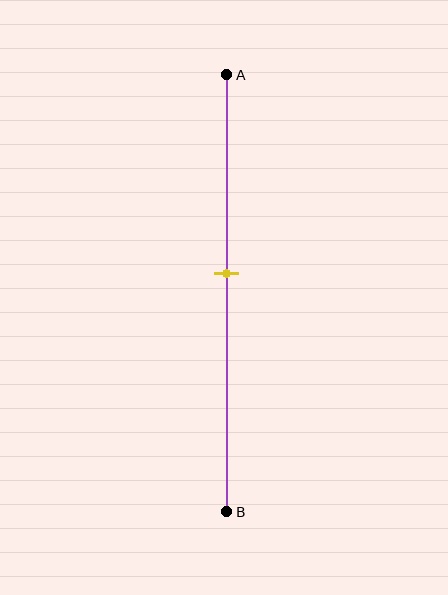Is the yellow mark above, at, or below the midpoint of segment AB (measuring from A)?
The yellow mark is above the midpoint of segment AB.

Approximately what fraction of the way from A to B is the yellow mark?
The yellow mark is approximately 45% of the way from A to B.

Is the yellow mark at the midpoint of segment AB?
No, the mark is at about 45% from A, not at the 50% midpoint.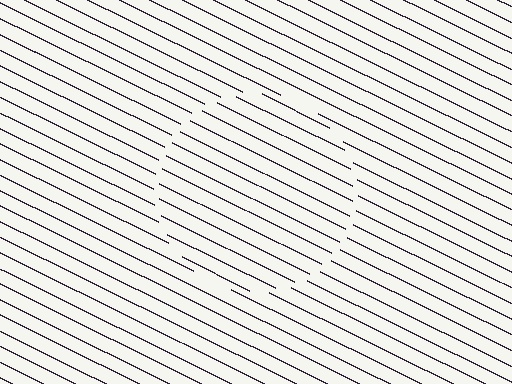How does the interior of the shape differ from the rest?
The interior of the shape contains the same grating, shifted by half a period — the contour is defined by the phase discontinuity where line-ends from the inner and outer gratings abut.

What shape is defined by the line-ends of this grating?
An illusory circle. The interior of the shape contains the same grating, shifted by half a period — the contour is defined by the phase discontinuity where line-ends from the inner and outer gratings abut.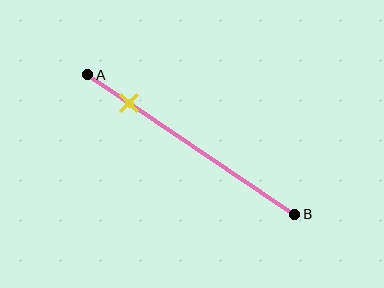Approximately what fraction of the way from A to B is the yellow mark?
The yellow mark is approximately 20% of the way from A to B.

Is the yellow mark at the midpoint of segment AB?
No, the mark is at about 20% from A, not at the 50% midpoint.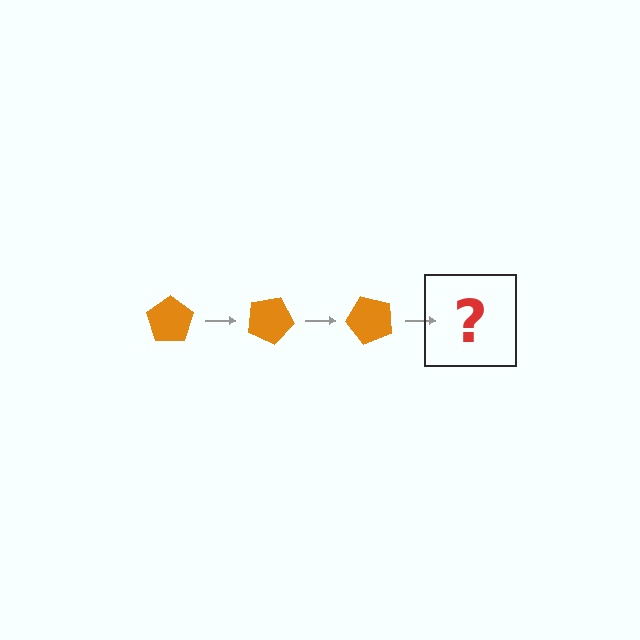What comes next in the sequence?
The next element should be an orange pentagon rotated 75 degrees.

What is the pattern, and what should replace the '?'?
The pattern is that the pentagon rotates 25 degrees each step. The '?' should be an orange pentagon rotated 75 degrees.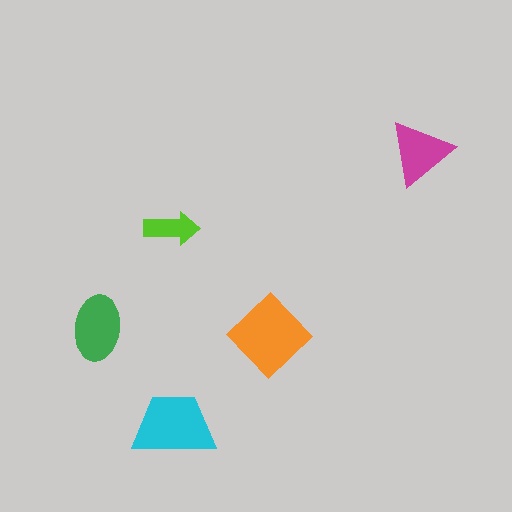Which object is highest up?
The magenta triangle is topmost.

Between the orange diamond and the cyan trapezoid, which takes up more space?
The orange diamond.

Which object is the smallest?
The lime arrow.